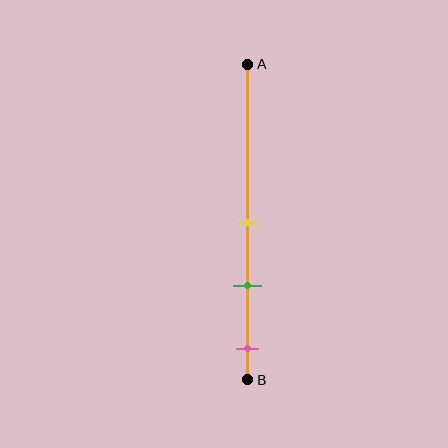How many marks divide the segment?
There are 3 marks dividing the segment.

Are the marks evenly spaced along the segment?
Yes, the marks are approximately evenly spaced.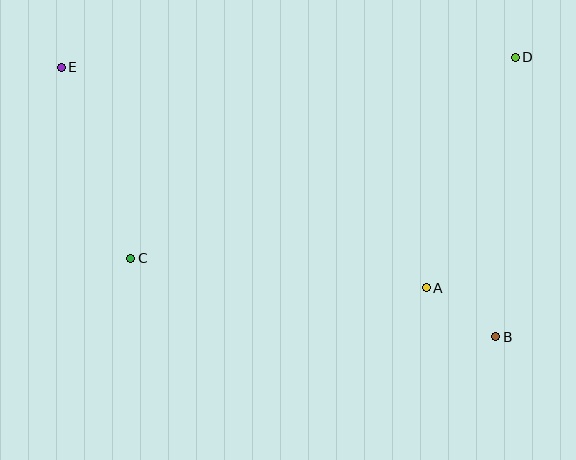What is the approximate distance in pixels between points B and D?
The distance between B and D is approximately 280 pixels.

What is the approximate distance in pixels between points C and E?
The distance between C and E is approximately 203 pixels.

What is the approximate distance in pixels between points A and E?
The distance between A and E is approximately 427 pixels.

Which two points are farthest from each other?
Points B and E are farthest from each other.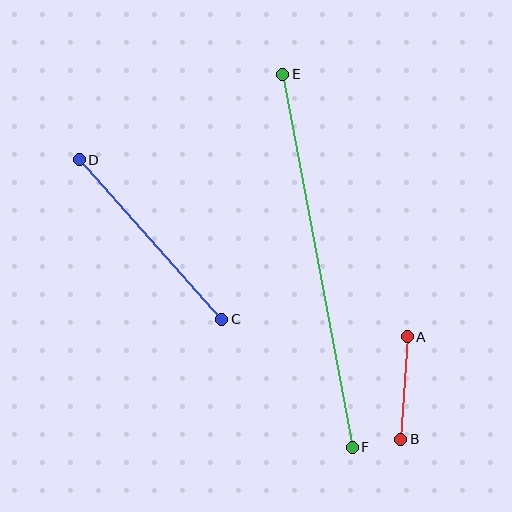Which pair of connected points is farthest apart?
Points E and F are farthest apart.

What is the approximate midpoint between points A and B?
The midpoint is at approximately (404, 388) pixels.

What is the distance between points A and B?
The distance is approximately 103 pixels.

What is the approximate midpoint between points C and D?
The midpoint is at approximately (151, 239) pixels.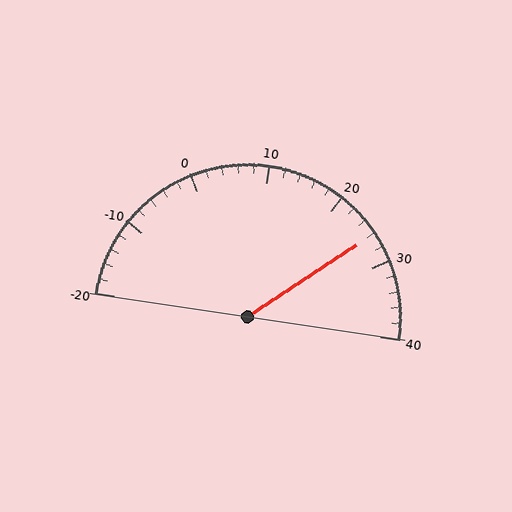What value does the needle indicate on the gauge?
The needle indicates approximately 26.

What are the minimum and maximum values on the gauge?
The gauge ranges from -20 to 40.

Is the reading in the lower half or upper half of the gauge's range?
The reading is in the upper half of the range (-20 to 40).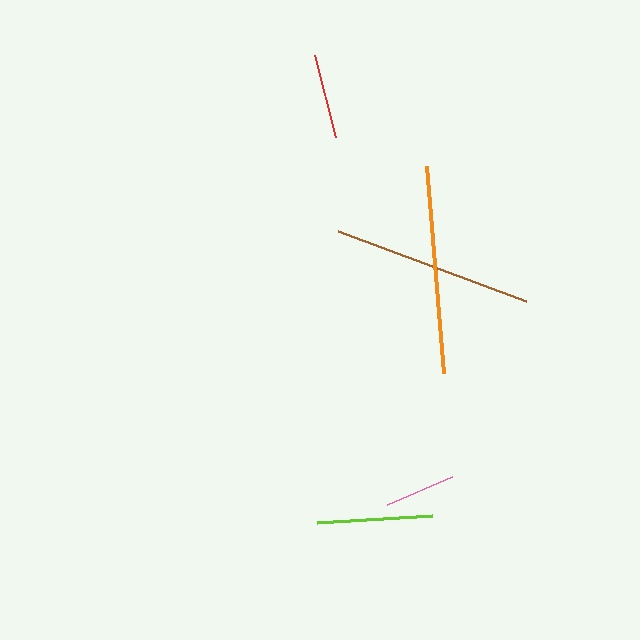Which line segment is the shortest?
The pink line is the shortest at approximately 71 pixels.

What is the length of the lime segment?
The lime segment is approximately 115 pixels long.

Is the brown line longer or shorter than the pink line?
The brown line is longer than the pink line.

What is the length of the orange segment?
The orange segment is approximately 208 pixels long.